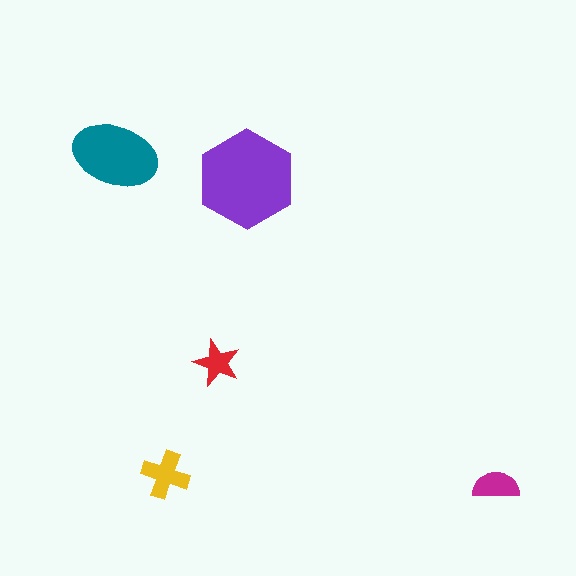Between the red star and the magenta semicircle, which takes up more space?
The magenta semicircle.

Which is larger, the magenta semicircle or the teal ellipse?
The teal ellipse.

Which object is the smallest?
The red star.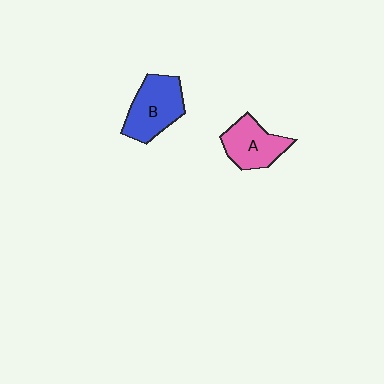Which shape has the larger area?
Shape B (blue).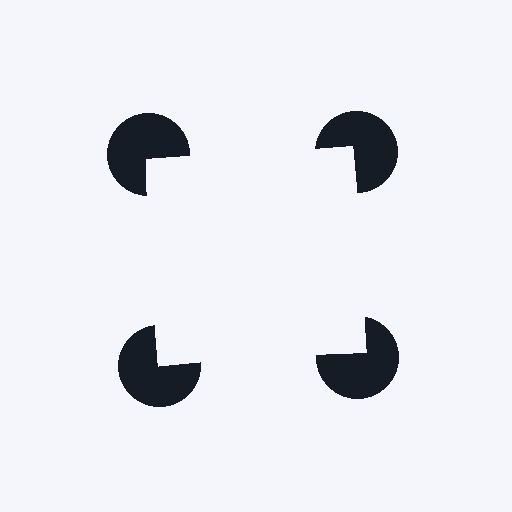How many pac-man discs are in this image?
There are 4 — one at each vertex of the illusory square.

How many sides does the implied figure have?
4 sides.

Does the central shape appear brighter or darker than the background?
It typically appears slightly brighter than the background, even though no actual brightness change is drawn.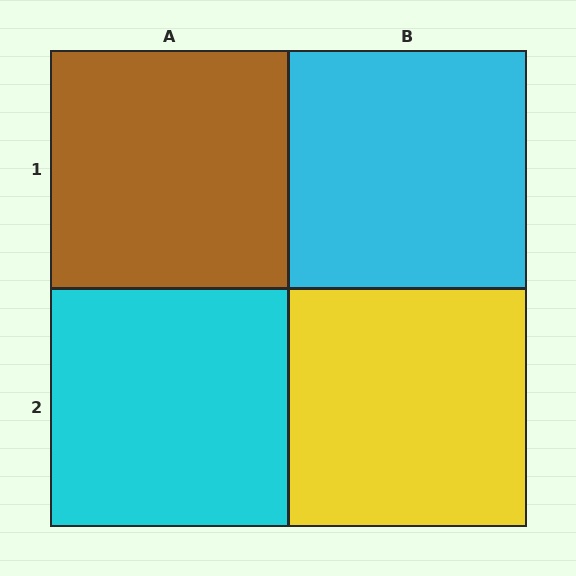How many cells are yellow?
1 cell is yellow.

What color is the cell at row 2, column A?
Cyan.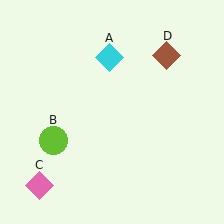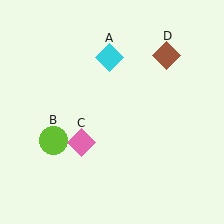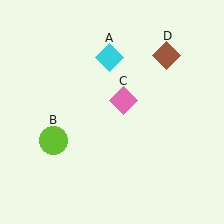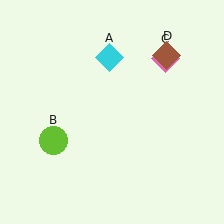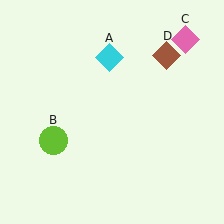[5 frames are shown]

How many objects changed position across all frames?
1 object changed position: pink diamond (object C).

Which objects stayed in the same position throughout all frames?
Cyan diamond (object A) and lime circle (object B) and brown diamond (object D) remained stationary.